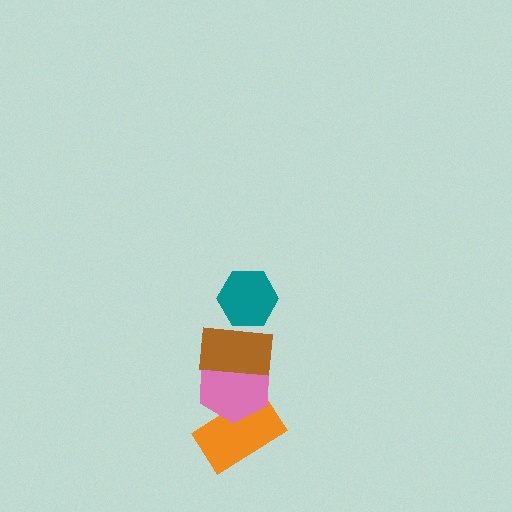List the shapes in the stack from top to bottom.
From top to bottom: the teal hexagon, the brown rectangle, the pink hexagon, the orange rectangle.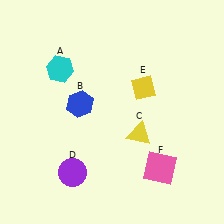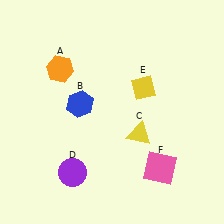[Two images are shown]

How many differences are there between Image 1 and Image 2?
There is 1 difference between the two images.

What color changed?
The hexagon (A) changed from cyan in Image 1 to orange in Image 2.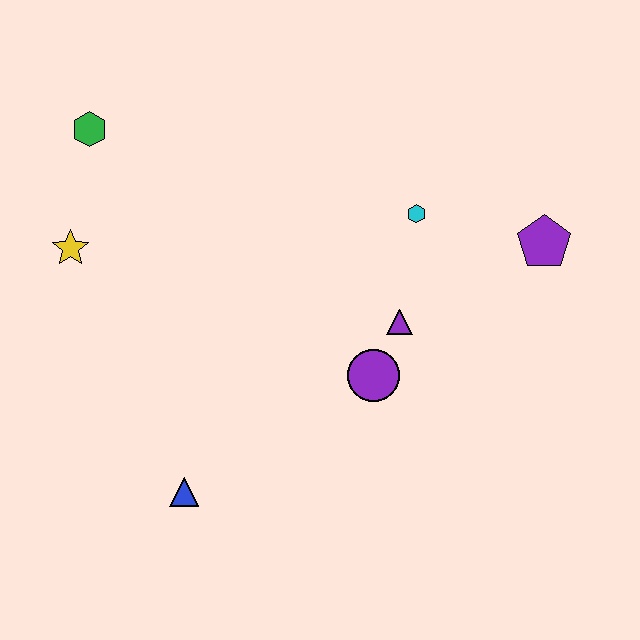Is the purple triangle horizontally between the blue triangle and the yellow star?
No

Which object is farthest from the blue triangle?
The purple pentagon is farthest from the blue triangle.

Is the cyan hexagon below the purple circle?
No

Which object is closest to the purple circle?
The purple triangle is closest to the purple circle.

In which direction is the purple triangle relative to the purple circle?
The purple triangle is above the purple circle.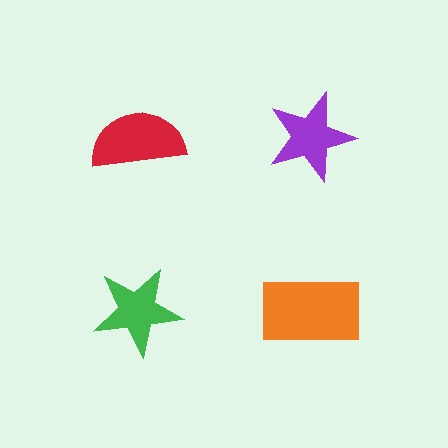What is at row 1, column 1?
A red semicircle.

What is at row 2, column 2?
An orange rectangle.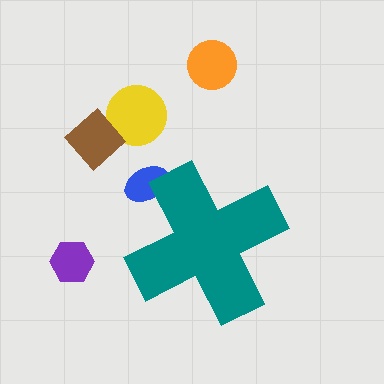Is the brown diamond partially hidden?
No, the brown diamond is fully visible.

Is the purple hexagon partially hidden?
No, the purple hexagon is fully visible.